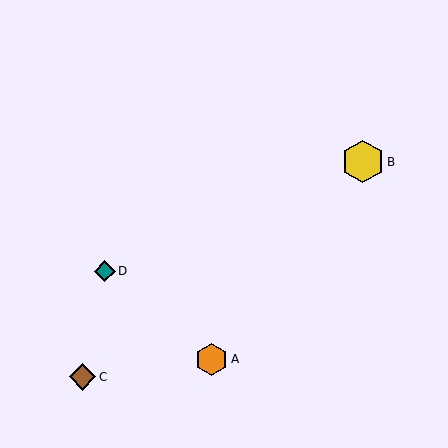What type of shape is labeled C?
Shape C is a brown diamond.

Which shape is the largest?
The yellow hexagon (labeled B) is the largest.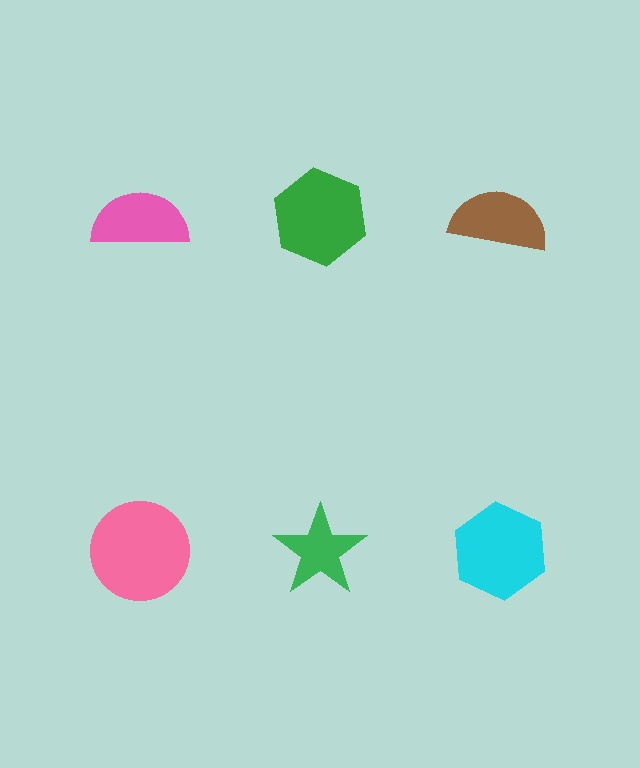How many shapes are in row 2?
3 shapes.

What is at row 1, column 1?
A pink semicircle.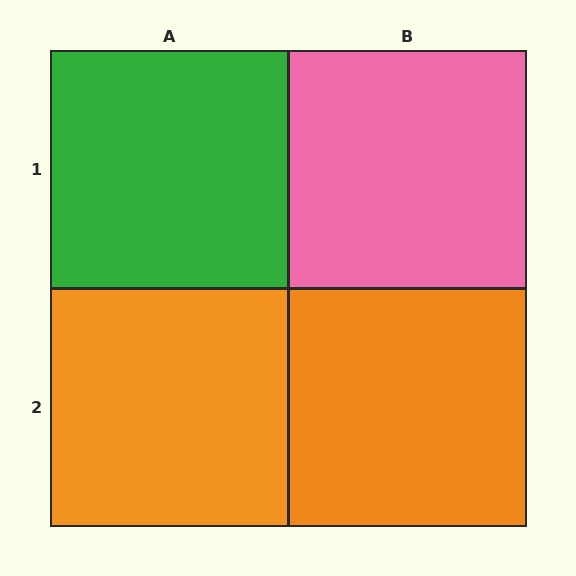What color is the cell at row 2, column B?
Orange.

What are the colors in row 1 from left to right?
Green, pink.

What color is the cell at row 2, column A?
Orange.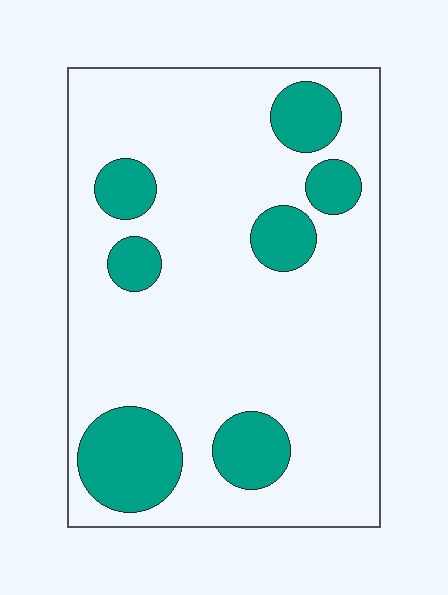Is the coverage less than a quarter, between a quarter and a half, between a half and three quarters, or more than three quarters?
Less than a quarter.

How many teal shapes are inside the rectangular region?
7.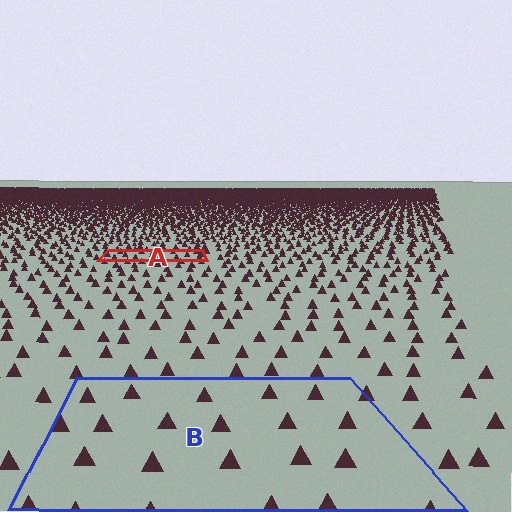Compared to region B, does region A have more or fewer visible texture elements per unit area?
Region A has more texture elements per unit area — they are packed more densely because it is farther away.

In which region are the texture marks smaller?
The texture marks are smaller in region A, because it is farther away.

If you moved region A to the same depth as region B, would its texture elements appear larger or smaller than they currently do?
They would appear larger. At a closer depth, the same texture elements are projected at a bigger on-screen size.